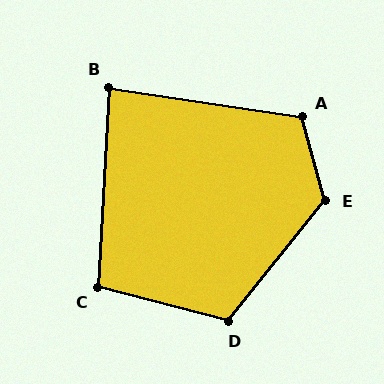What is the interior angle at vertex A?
Approximately 114 degrees (obtuse).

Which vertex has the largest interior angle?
E, at approximately 126 degrees.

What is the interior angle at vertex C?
Approximately 101 degrees (obtuse).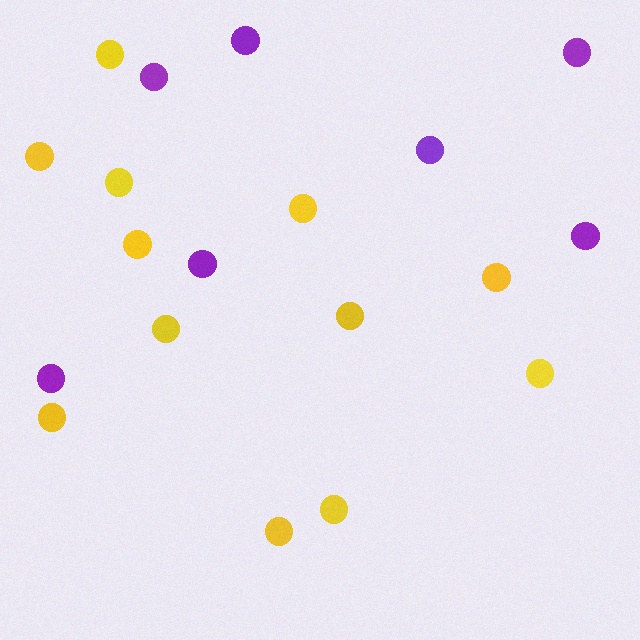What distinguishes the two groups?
There are 2 groups: one group of purple circles (7) and one group of yellow circles (12).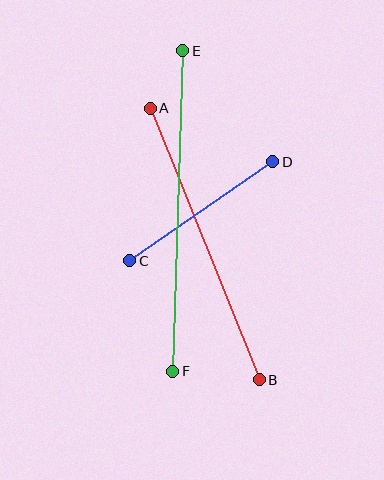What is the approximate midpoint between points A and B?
The midpoint is at approximately (205, 244) pixels.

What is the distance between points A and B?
The distance is approximately 292 pixels.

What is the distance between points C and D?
The distance is approximately 174 pixels.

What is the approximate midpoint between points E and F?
The midpoint is at approximately (178, 211) pixels.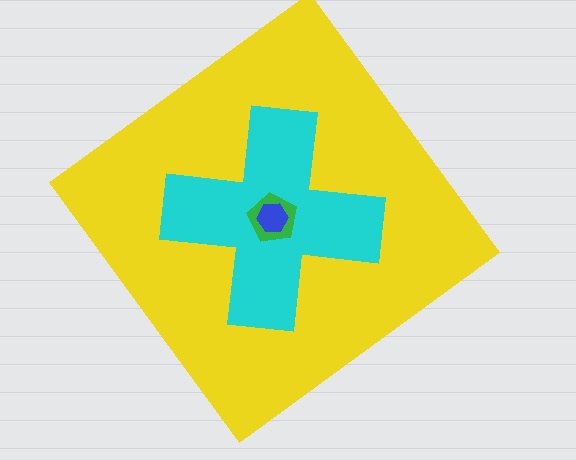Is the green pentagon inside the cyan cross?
Yes.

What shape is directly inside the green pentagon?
The blue hexagon.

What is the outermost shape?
The yellow diamond.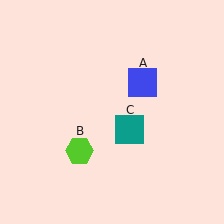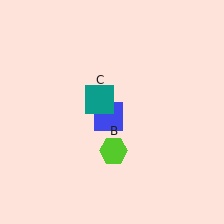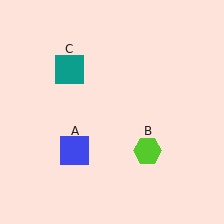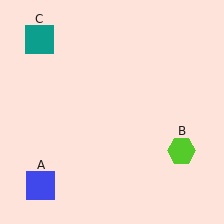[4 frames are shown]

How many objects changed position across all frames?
3 objects changed position: blue square (object A), lime hexagon (object B), teal square (object C).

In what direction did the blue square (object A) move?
The blue square (object A) moved down and to the left.